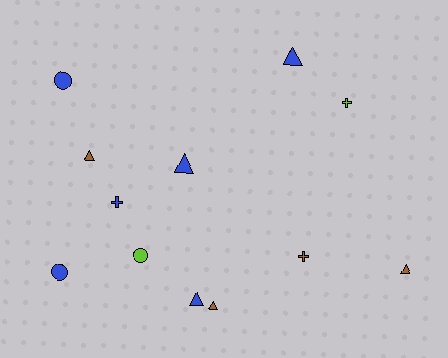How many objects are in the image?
There are 12 objects.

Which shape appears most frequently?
Triangle, with 6 objects.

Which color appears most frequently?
Blue, with 6 objects.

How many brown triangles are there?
There are 3 brown triangles.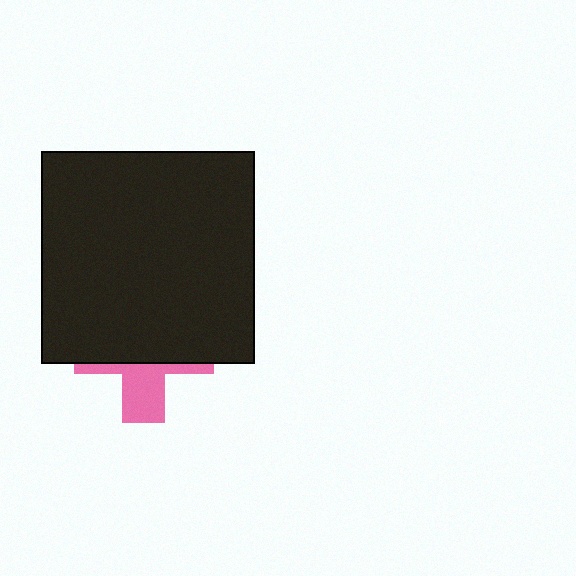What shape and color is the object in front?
The object in front is a black square.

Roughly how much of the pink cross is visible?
A small part of it is visible (roughly 35%).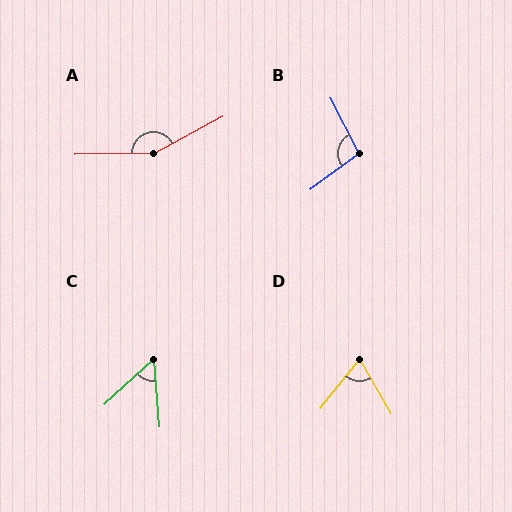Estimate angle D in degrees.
Approximately 69 degrees.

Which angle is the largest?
A, at approximately 153 degrees.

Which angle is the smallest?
C, at approximately 52 degrees.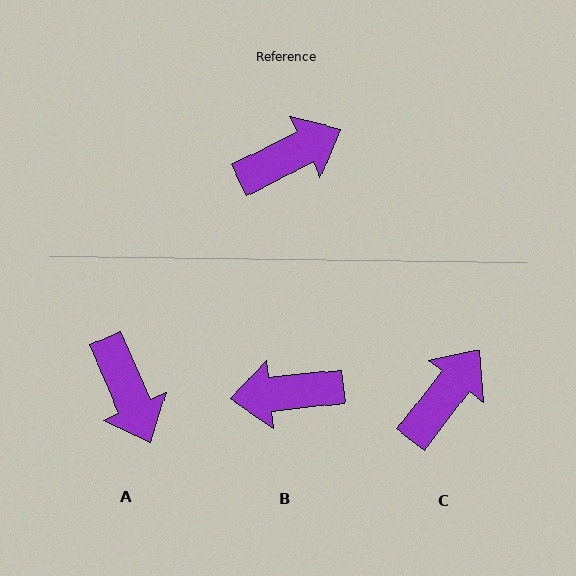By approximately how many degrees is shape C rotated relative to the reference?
Approximately 25 degrees counter-clockwise.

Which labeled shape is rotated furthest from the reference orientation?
B, about 159 degrees away.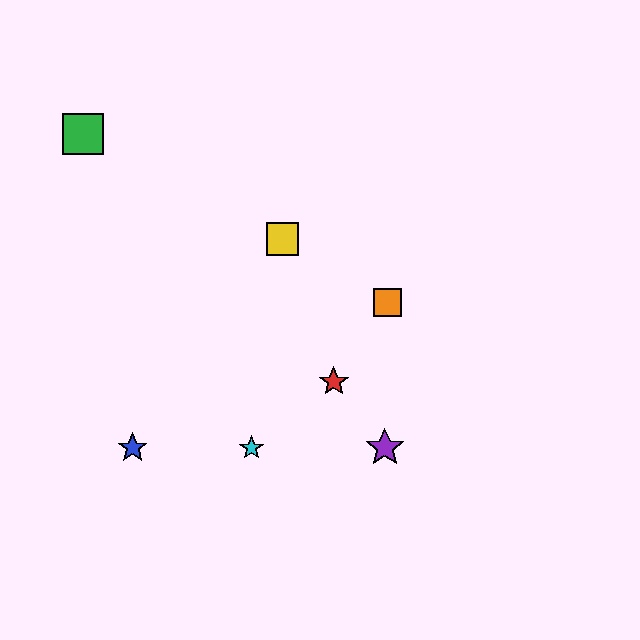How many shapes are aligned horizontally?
3 shapes (the blue star, the purple star, the cyan star) are aligned horizontally.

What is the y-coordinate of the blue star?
The blue star is at y≈448.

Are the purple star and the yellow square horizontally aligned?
No, the purple star is at y≈448 and the yellow square is at y≈239.